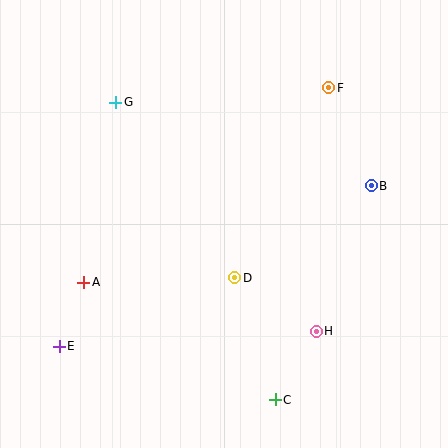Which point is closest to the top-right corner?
Point F is closest to the top-right corner.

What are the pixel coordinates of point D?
Point D is at (235, 278).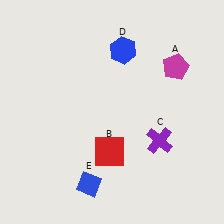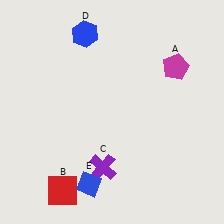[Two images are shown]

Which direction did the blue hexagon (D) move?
The blue hexagon (D) moved left.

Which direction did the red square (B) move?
The red square (B) moved left.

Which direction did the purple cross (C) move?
The purple cross (C) moved left.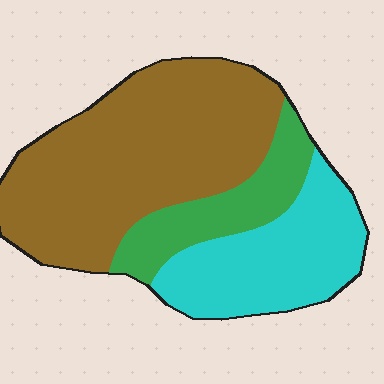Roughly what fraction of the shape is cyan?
Cyan covers roughly 30% of the shape.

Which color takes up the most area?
Brown, at roughly 55%.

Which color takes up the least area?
Green, at roughly 15%.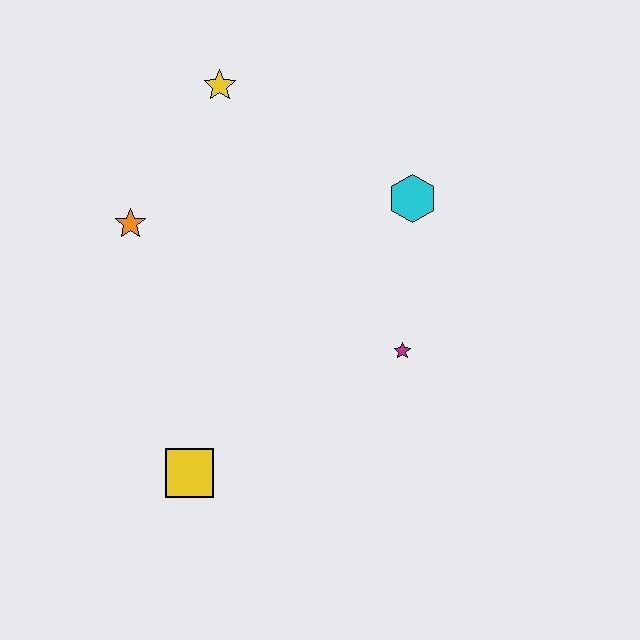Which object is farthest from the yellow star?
The yellow square is farthest from the yellow star.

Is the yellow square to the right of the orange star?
Yes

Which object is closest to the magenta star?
The cyan hexagon is closest to the magenta star.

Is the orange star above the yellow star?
No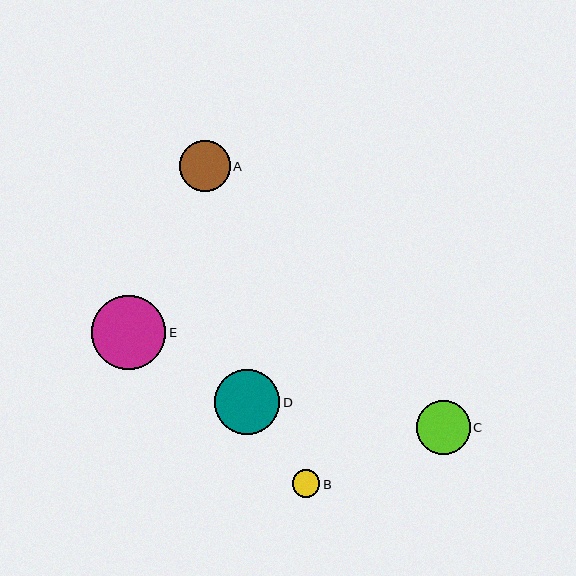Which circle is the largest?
Circle E is the largest with a size of approximately 74 pixels.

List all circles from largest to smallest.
From largest to smallest: E, D, C, A, B.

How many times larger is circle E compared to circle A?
Circle E is approximately 1.5 times the size of circle A.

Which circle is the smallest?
Circle B is the smallest with a size of approximately 27 pixels.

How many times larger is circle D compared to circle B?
Circle D is approximately 2.4 times the size of circle B.